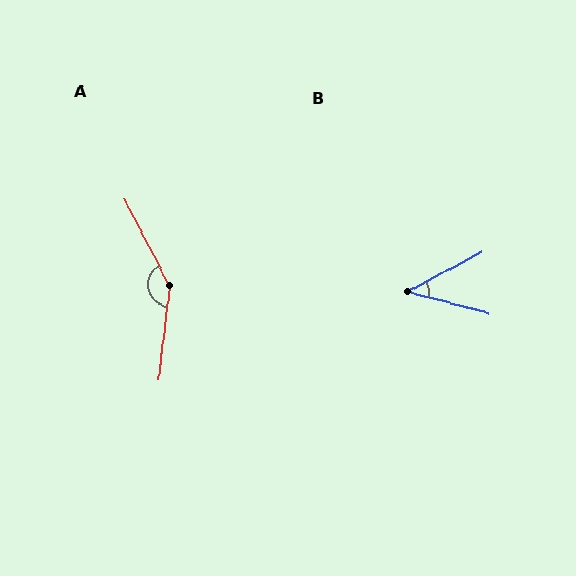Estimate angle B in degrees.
Approximately 42 degrees.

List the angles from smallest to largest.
B (42°), A (146°).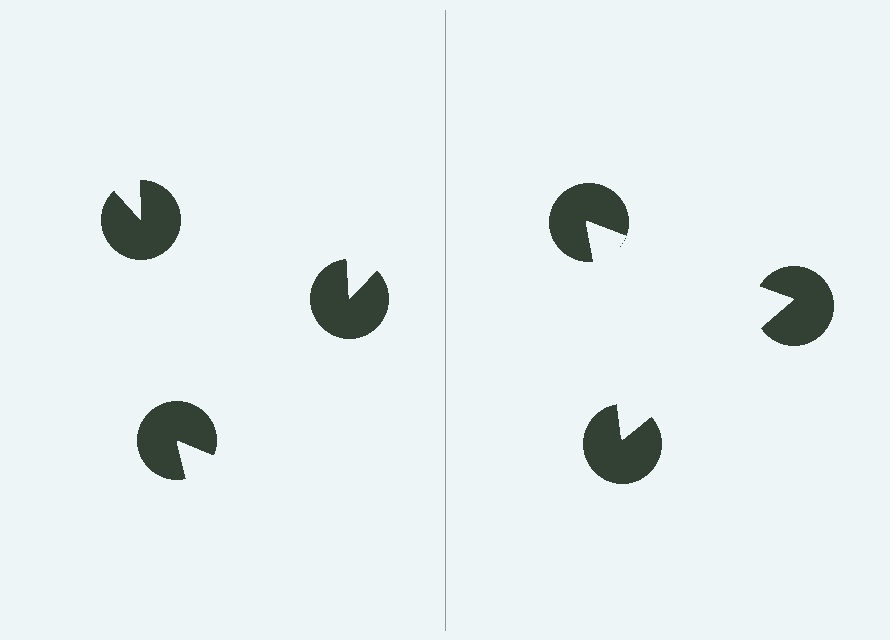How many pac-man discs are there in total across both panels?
6 — 3 on each side.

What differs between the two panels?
The pac-man discs are positioned identically on both sides; only the wedge orientations differ. On the right they align to a triangle; on the left they are misaligned.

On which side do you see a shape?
An illusory triangle appears on the right side. On the left side the wedge cuts are rotated, so no coherent shape forms.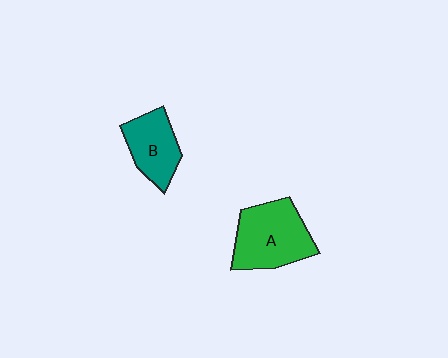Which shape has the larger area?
Shape A (green).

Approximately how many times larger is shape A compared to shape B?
Approximately 1.5 times.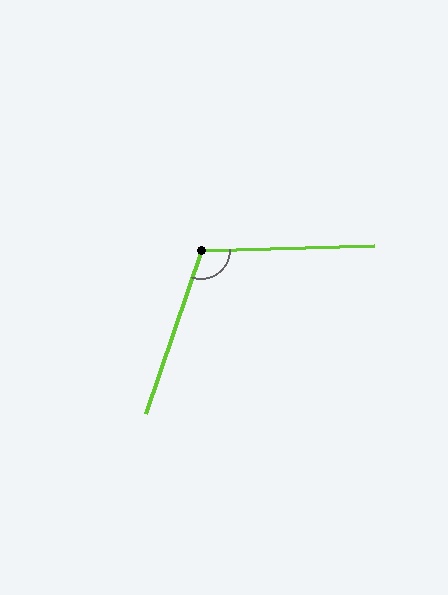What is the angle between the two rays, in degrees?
Approximately 110 degrees.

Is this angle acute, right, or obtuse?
It is obtuse.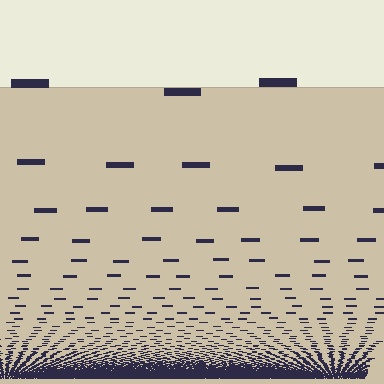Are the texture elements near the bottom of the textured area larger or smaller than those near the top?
Smaller. The gradient is inverted — elements near the bottom are smaller and denser.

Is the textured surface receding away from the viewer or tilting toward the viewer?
The surface appears to tilt toward the viewer. Texture elements get larger and sparser toward the top.